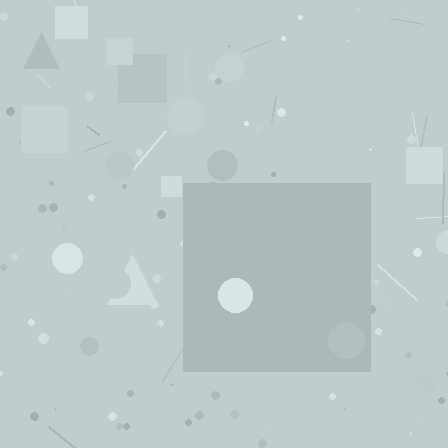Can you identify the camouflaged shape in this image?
The camouflaged shape is a square.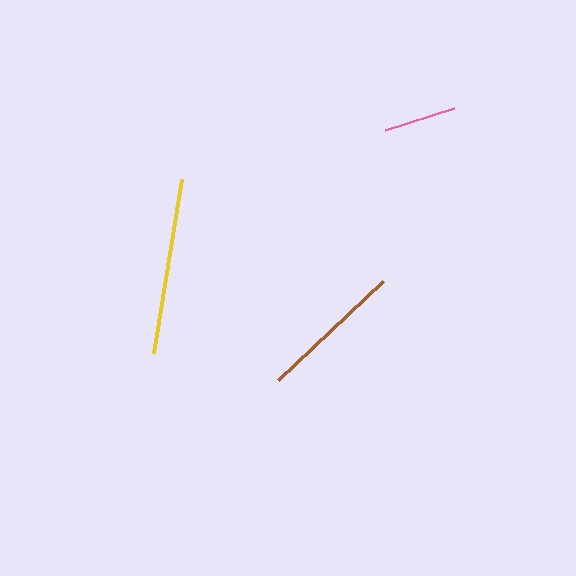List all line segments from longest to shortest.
From longest to shortest: yellow, brown, pink.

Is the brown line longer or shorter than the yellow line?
The yellow line is longer than the brown line.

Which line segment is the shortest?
The pink line is the shortest at approximately 73 pixels.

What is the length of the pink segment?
The pink segment is approximately 73 pixels long.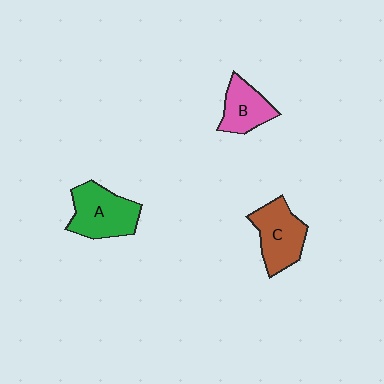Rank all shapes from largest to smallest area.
From largest to smallest: A (green), C (brown), B (pink).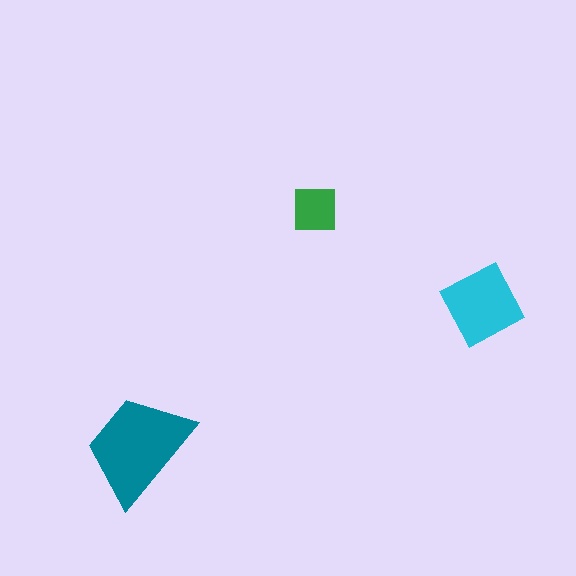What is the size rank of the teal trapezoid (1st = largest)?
1st.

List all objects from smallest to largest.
The green square, the cyan diamond, the teal trapezoid.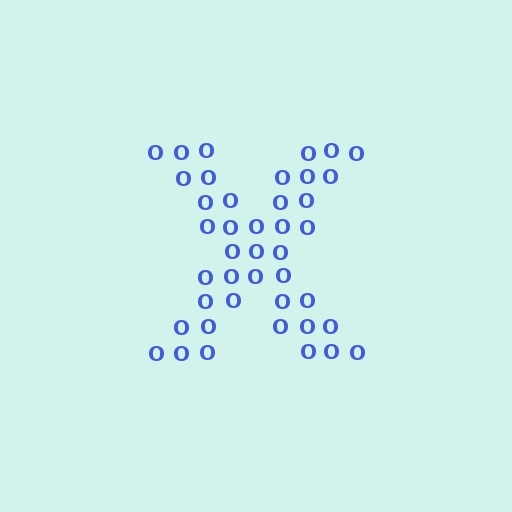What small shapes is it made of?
It is made of small letter O's.